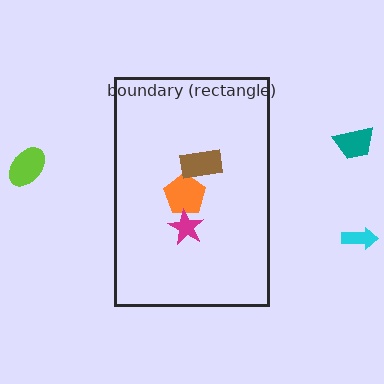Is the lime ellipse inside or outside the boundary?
Outside.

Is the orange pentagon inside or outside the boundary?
Inside.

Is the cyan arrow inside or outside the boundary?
Outside.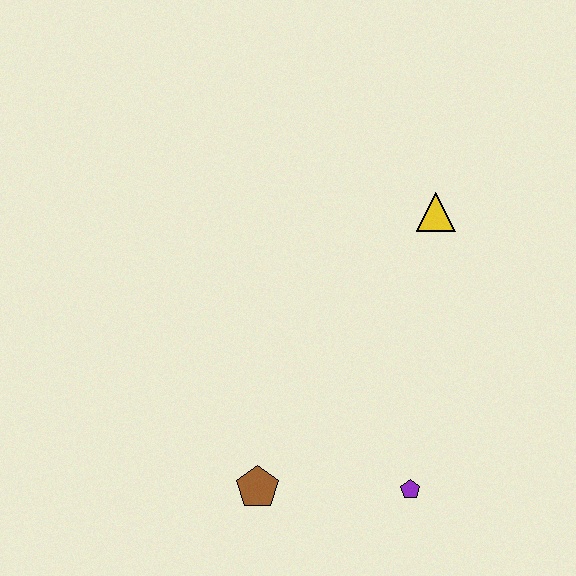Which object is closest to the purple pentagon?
The brown pentagon is closest to the purple pentagon.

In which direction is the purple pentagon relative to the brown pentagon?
The purple pentagon is to the right of the brown pentagon.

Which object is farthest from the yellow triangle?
The brown pentagon is farthest from the yellow triangle.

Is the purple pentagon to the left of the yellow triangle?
Yes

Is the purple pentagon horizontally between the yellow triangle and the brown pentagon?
Yes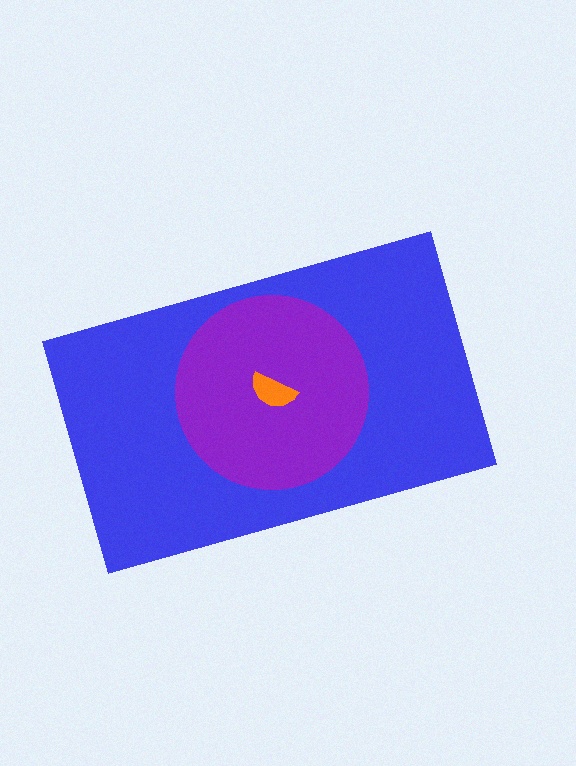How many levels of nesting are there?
3.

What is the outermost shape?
The blue rectangle.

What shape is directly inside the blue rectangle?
The purple circle.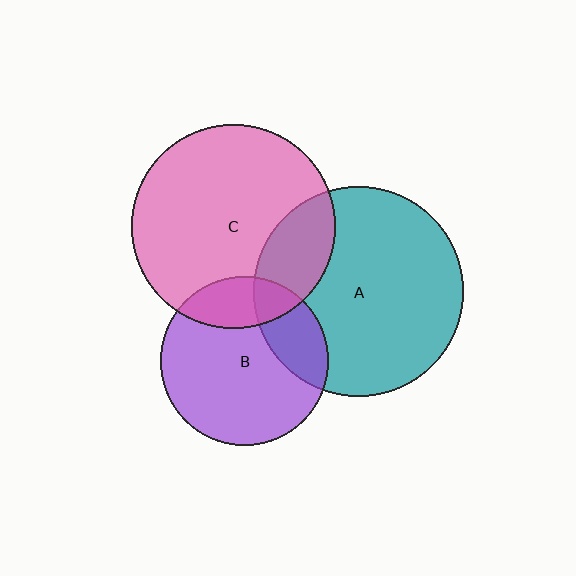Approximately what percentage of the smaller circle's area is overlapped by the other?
Approximately 20%.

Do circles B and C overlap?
Yes.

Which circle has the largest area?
Circle A (teal).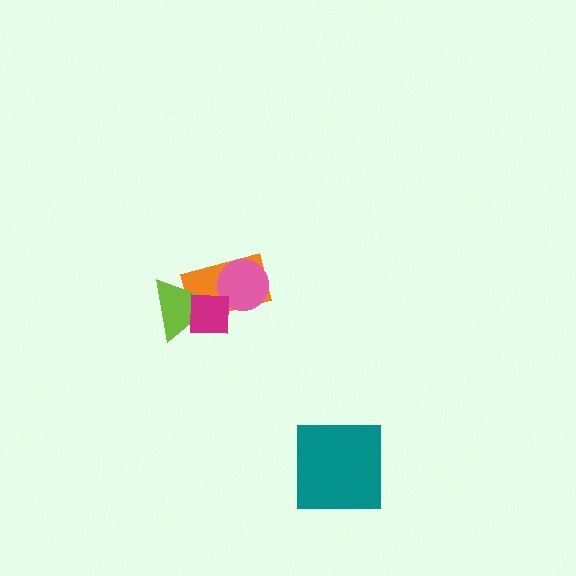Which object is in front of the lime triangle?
The magenta square is in front of the lime triangle.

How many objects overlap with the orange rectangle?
3 objects overlap with the orange rectangle.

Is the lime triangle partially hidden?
Yes, it is partially covered by another shape.